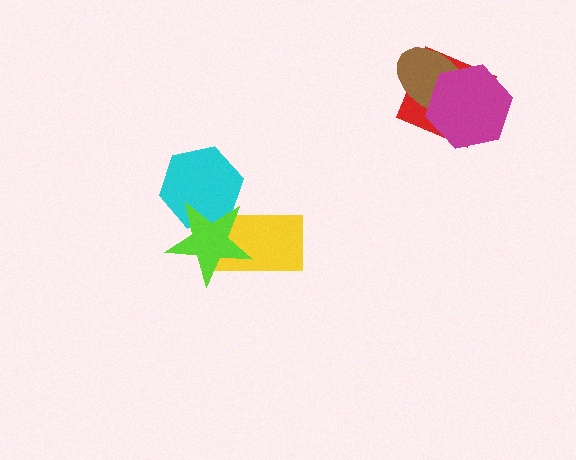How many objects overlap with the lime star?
2 objects overlap with the lime star.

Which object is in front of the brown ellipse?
The magenta hexagon is in front of the brown ellipse.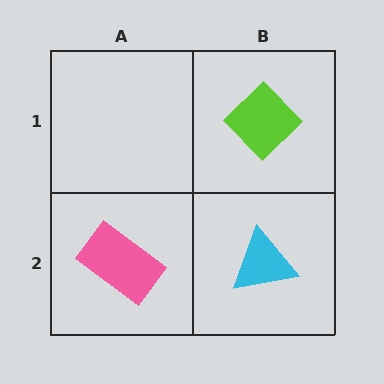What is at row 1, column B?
A lime diamond.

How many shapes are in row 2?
2 shapes.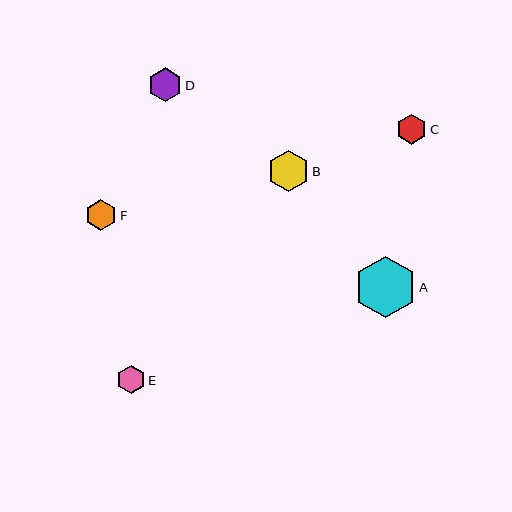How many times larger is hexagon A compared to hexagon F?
Hexagon A is approximately 2.0 times the size of hexagon F.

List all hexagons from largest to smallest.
From largest to smallest: A, B, D, F, C, E.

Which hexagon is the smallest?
Hexagon E is the smallest with a size of approximately 28 pixels.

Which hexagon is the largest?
Hexagon A is the largest with a size of approximately 61 pixels.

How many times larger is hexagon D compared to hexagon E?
Hexagon D is approximately 1.2 times the size of hexagon E.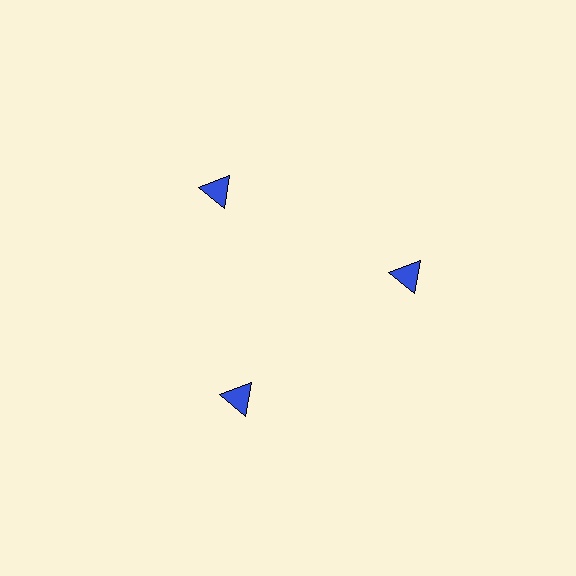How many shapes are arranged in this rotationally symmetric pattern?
There are 3 shapes, arranged in 3 groups of 1.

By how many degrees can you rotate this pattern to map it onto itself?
The pattern maps onto itself every 120 degrees of rotation.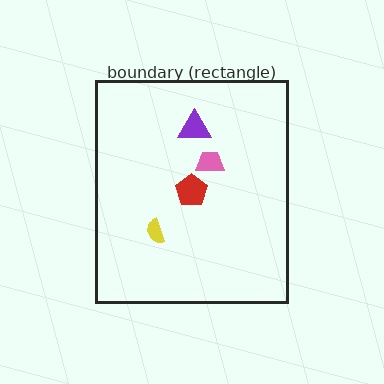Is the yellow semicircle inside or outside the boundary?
Inside.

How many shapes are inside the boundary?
4 inside, 0 outside.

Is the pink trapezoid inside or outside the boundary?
Inside.